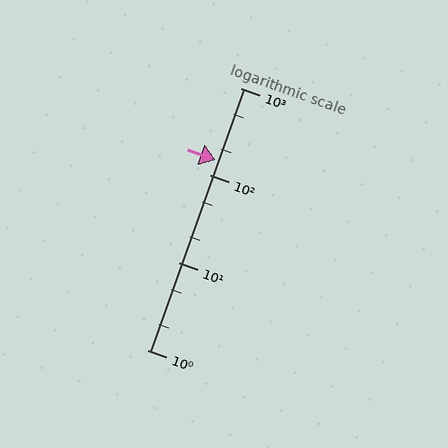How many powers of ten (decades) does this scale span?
The scale spans 3 decades, from 1 to 1000.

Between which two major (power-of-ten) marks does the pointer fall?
The pointer is between 100 and 1000.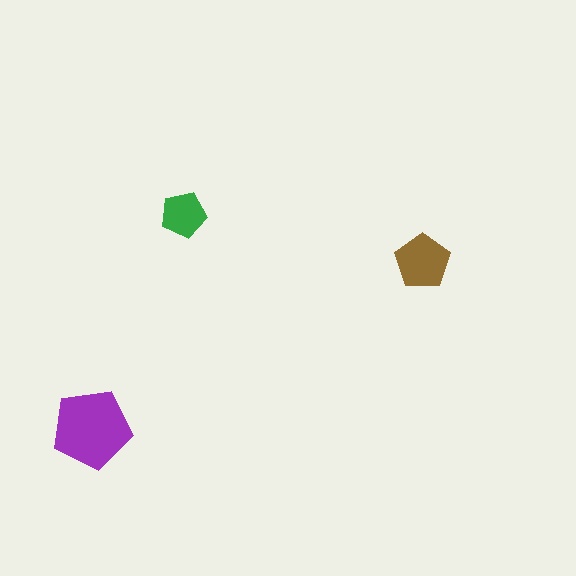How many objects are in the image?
There are 3 objects in the image.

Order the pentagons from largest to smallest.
the purple one, the brown one, the green one.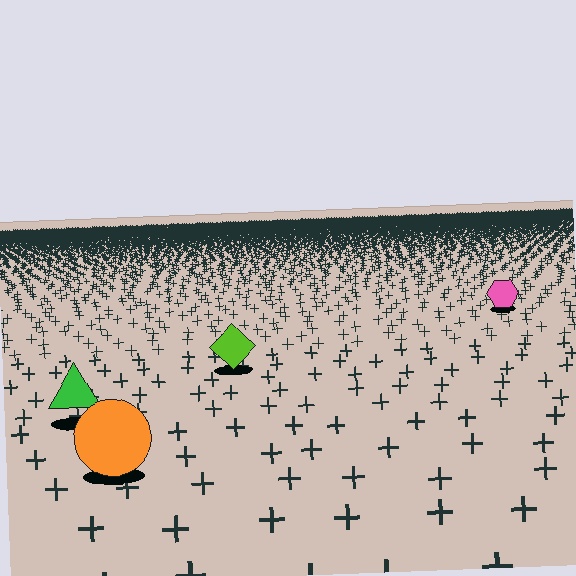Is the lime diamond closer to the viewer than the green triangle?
No. The green triangle is closer — you can tell from the texture gradient: the ground texture is coarser near it.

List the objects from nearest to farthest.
From nearest to farthest: the orange circle, the green triangle, the lime diamond, the pink hexagon.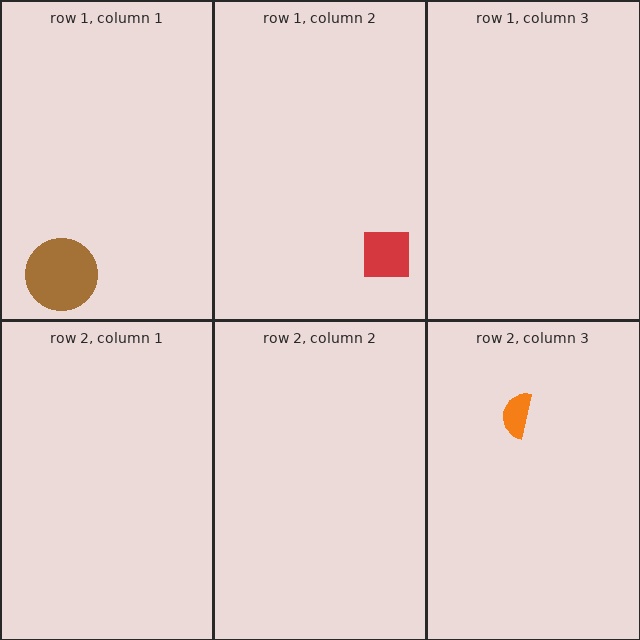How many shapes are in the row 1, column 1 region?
1.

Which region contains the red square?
The row 1, column 2 region.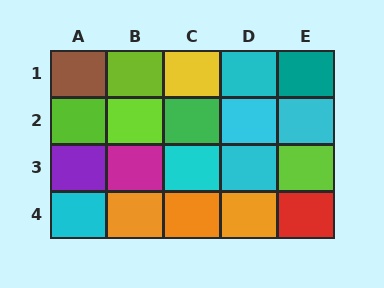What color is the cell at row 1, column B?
Lime.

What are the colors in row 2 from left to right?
Lime, lime, green, cyan, cyan.